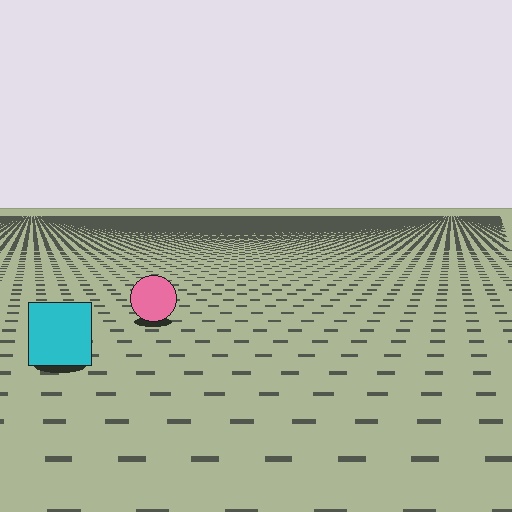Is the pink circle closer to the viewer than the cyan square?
No. The cyan square is closer — you can tell from the texture gradient: the ground texture is coarser near it.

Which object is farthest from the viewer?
The pink circle is farthest from the viewer. It appears smaller and the ground texture around it is denser.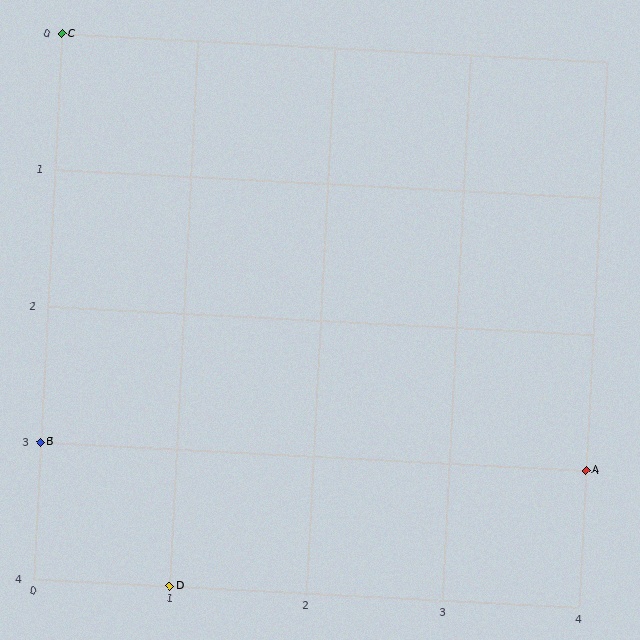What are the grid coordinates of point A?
Point A is at grid coordinates (4, 3).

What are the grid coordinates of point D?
Point D is at grid coordinates (1, 4).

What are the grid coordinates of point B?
Point B is at grid coordinates (0, 3).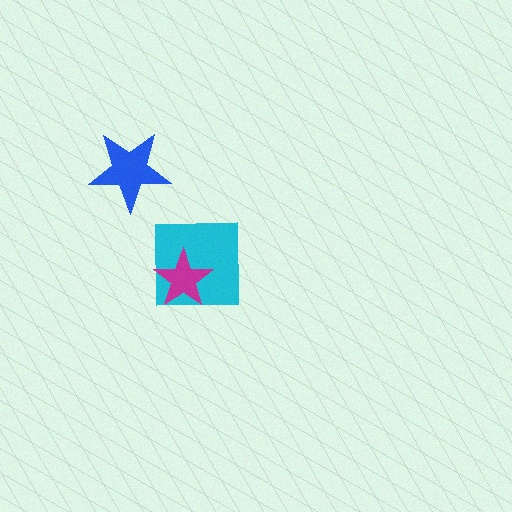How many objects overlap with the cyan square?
1 object overlaps with the cyan square.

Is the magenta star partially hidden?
No, no other shape covers it.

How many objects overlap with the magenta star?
1 object overlaps with the magenta star.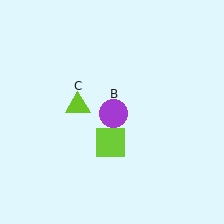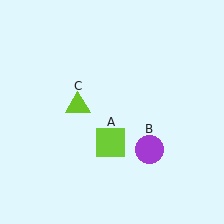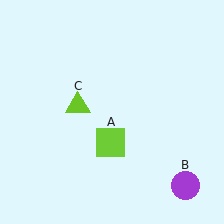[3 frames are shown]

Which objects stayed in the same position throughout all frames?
Lime square (object A) and lime triangle (object C) remained stationary.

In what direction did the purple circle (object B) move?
The purple circle (object B) moved down and to the right.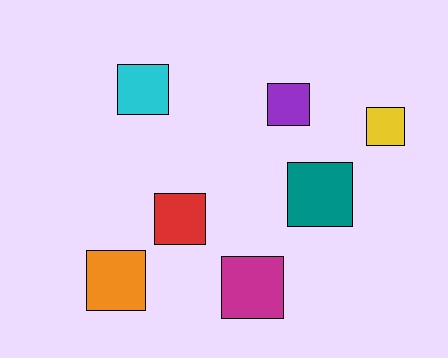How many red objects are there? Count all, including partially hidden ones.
There is 1 red object.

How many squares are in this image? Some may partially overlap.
There are 7 squares.